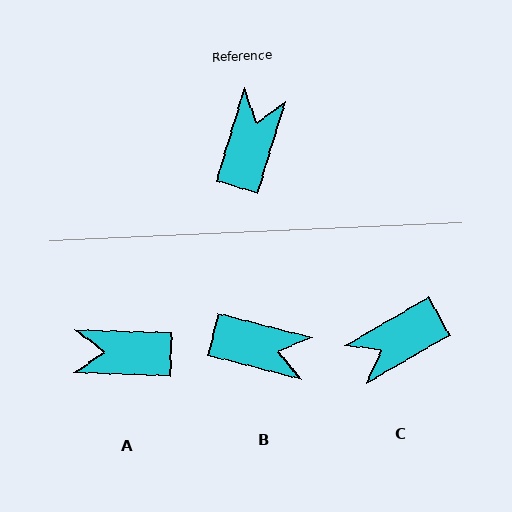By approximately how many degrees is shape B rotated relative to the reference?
Approximately 88 degrees clockwise.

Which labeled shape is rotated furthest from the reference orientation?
C, about 137 degrees away.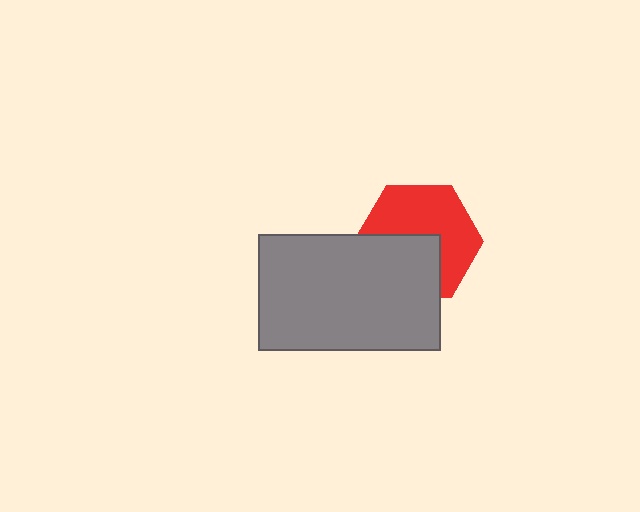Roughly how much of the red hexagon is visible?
About half of it is visible (roughly 57%).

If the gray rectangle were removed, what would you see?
You would see the complete red hexagon.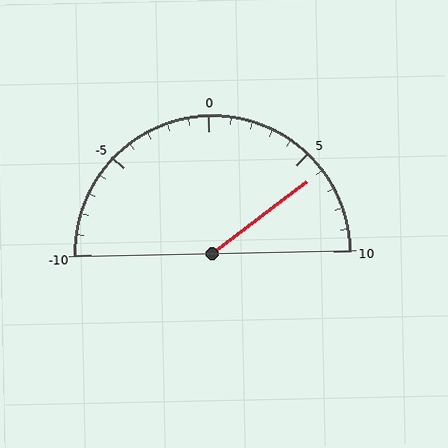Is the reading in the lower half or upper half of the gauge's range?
The reading is in the upper half of the range (-10 to 10).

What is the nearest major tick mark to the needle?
The nearest major tick mark is 5.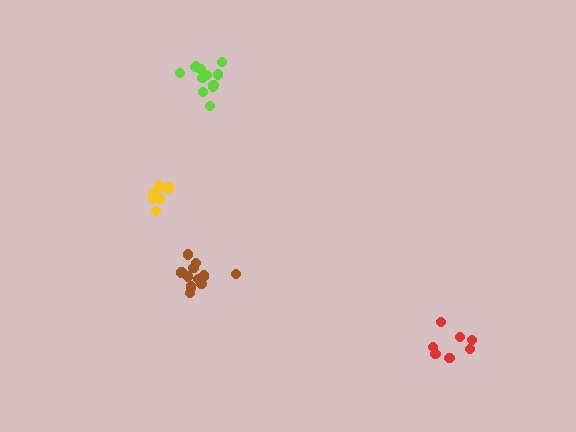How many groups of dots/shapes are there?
There are 4 groups.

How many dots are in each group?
Group 1: 11 dots, Group 2: 7 dots, Group 3: 13 dots, Group 4: 13 dots (44 total).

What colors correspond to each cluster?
The clusters are colored: yellow, red, lime, brown.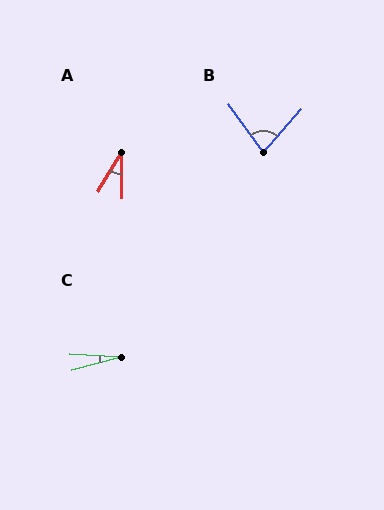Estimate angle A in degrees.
Approximately 32 degrees.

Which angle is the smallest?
C, at approximately 18 degrees.